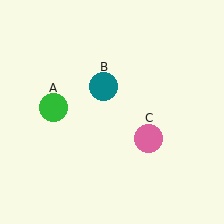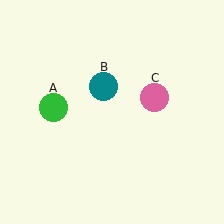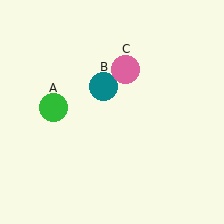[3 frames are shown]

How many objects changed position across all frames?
1 object changed position: pink circle (object C).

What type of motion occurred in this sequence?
The pink circle (object C) rotated counterclockwise around the center of the scene.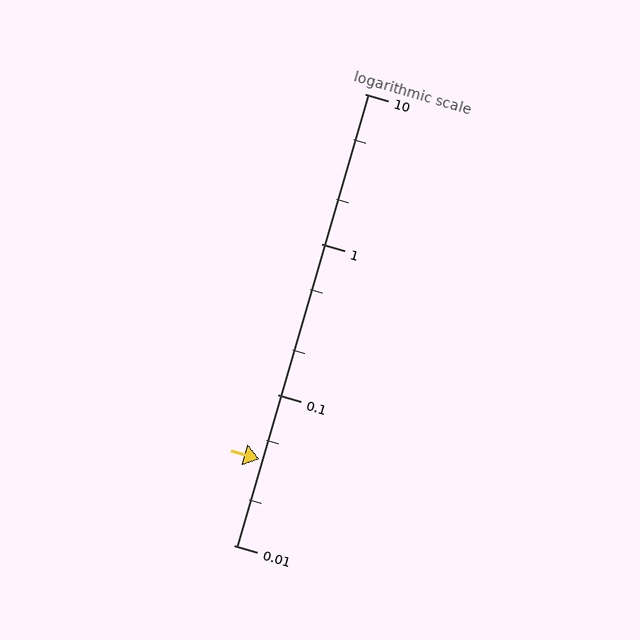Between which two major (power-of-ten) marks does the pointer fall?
The pointer is between 0.01 and 0.1.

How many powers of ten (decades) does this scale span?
The scale spans 3 decades, from 0.01 to 10.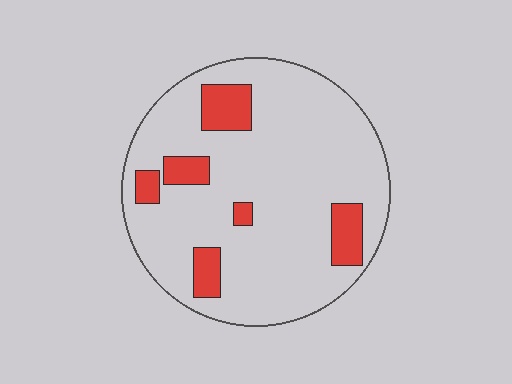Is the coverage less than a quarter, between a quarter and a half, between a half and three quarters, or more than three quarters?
Less than a quarter.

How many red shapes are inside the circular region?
6.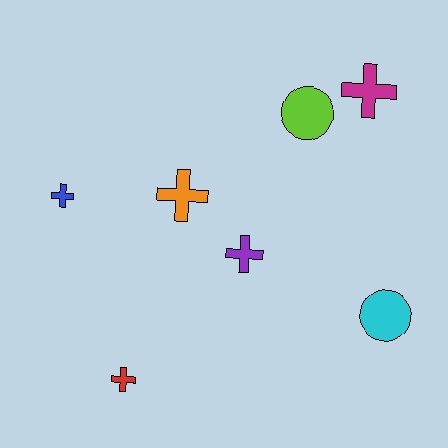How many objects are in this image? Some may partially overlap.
There are 7 objects.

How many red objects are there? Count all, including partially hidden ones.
There is 1 red object.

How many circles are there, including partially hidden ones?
There are 2 circles.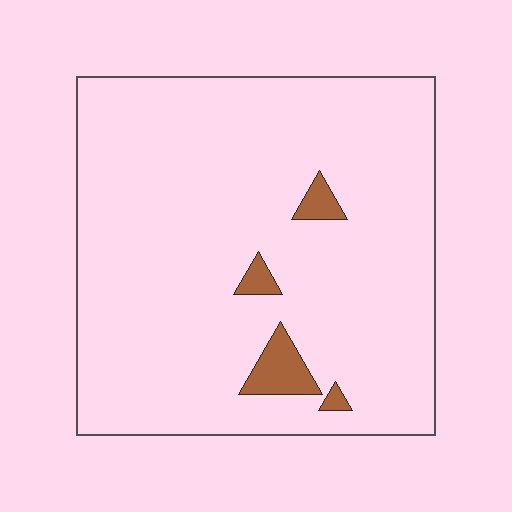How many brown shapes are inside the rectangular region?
4.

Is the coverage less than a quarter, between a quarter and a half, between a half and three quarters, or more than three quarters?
Less than a quarter.